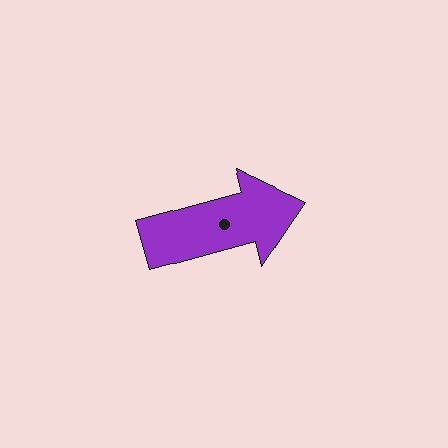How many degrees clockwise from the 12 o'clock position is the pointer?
Approximately 75 degrees.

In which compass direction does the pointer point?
East.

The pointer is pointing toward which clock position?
Roughly 2 o'clock.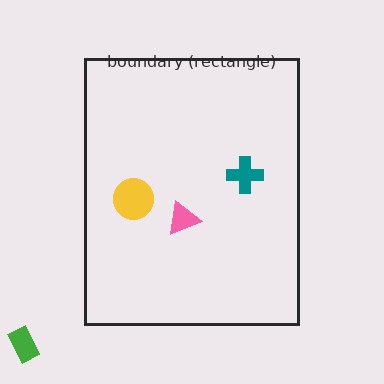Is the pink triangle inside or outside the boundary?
Inside.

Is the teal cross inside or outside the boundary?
Inside.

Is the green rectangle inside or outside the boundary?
Outside.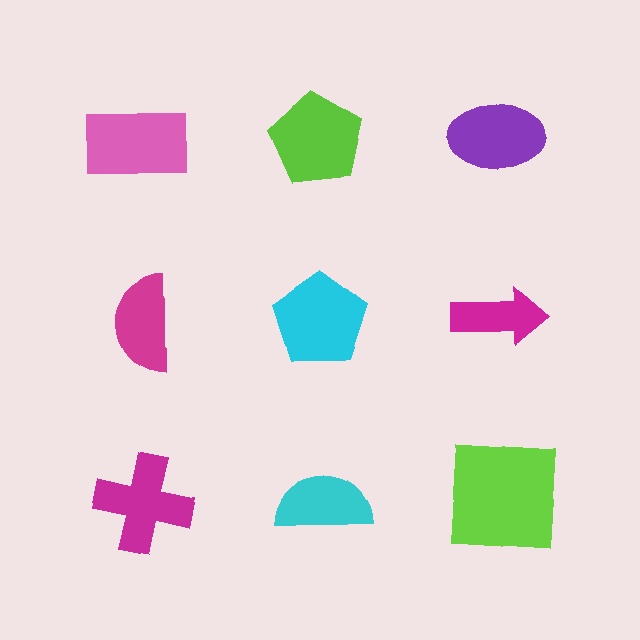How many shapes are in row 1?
3 shapes.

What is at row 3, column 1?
A magenta cross.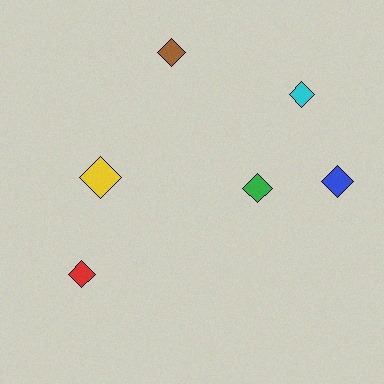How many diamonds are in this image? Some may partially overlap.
There are 6 diamonds.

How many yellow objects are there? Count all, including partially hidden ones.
There is 1 yellow object.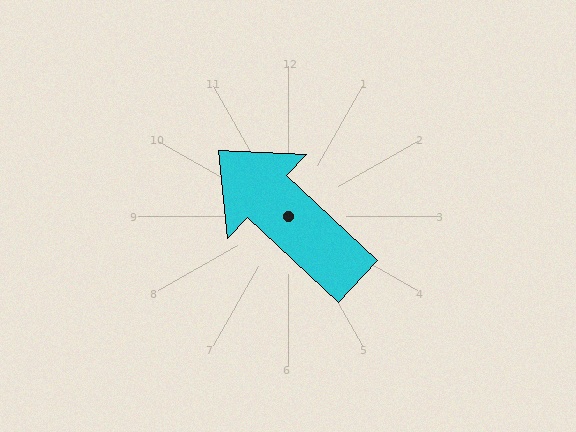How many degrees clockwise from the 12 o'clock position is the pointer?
Approximately 313 degrees.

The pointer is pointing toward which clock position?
Roughly 10 o'clock.